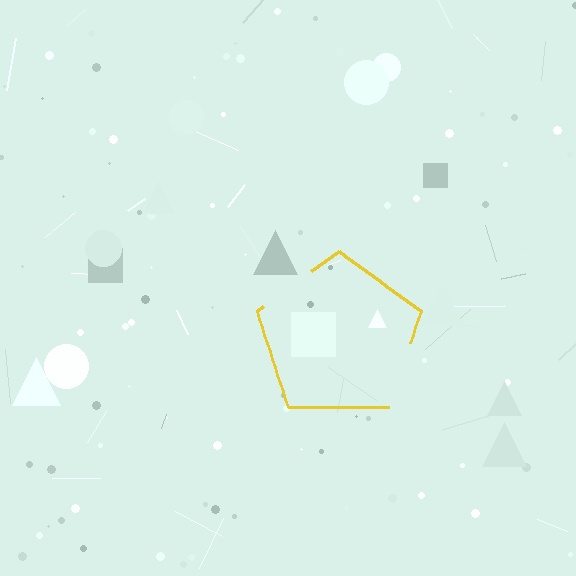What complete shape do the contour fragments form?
The contour fragments form a pentagon.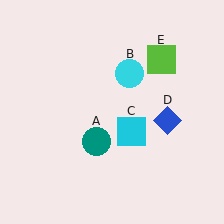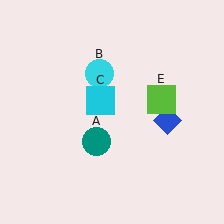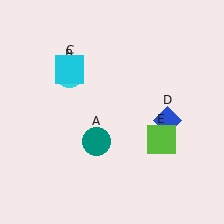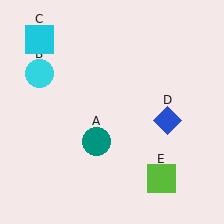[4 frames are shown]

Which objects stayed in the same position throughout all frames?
Teal circle (object A) and blue diamond (object D) remained stationary.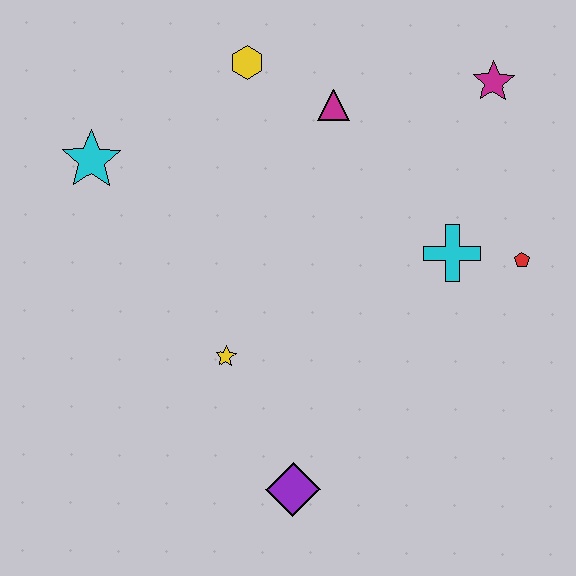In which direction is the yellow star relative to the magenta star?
The yellow star is below the magenta star.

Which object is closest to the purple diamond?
The yellow star is closest to the purple diamond.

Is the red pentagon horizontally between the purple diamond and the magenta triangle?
No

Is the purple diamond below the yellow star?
Yes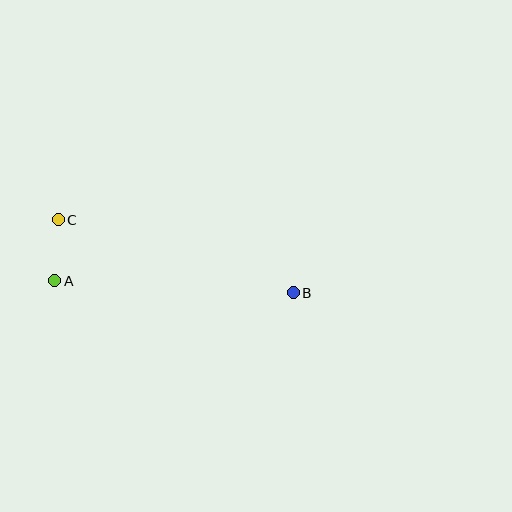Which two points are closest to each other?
Points A and C are closest to each other.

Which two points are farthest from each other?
Points B and C are farthest from each other.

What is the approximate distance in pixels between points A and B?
The distance between A and B is approximately 239 pixels.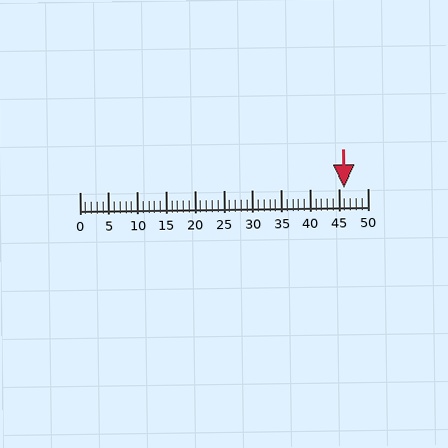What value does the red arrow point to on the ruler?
The red arrow points to approximately 46.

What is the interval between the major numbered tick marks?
The major tick marks are spaced 5 units apart.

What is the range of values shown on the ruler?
The ruler shows values from 0 to 50.